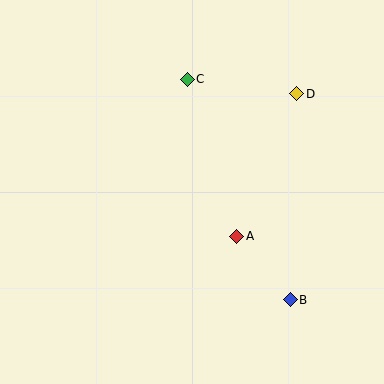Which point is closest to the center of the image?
Point A at (237, 236) is closest to the center.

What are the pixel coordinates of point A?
Point A is at (237, 236).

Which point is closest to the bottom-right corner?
Point B is closest to the bottom-right corner.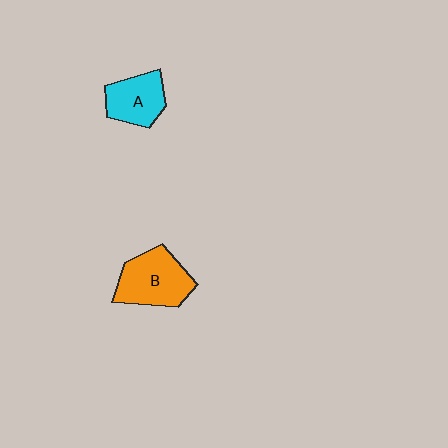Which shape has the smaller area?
Shape A (cyan).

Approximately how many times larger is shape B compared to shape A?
Approximately 1.3 times.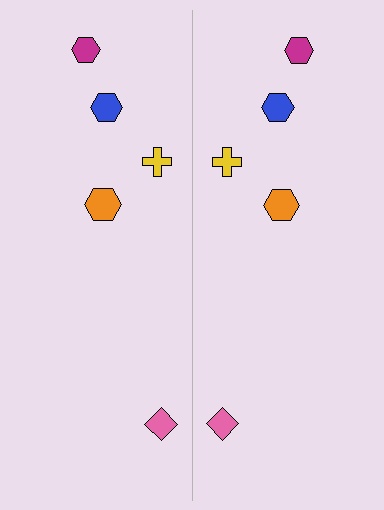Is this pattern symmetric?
Yes, this pattern has bilateral (reflection) symmetry.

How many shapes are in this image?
There are 10 shapes in this image.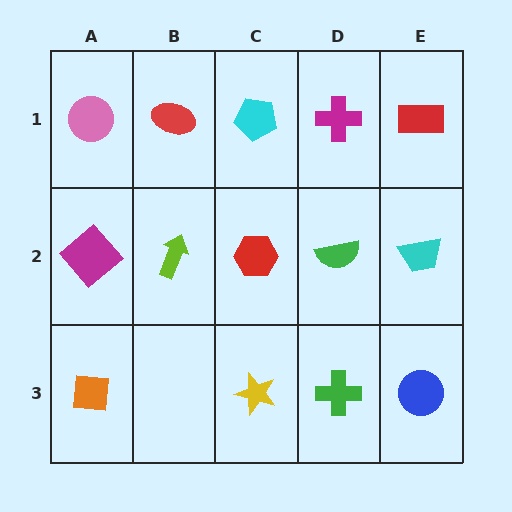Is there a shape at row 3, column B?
No, that cell is empty.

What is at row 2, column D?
A green semicircle.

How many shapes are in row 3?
4 shapes.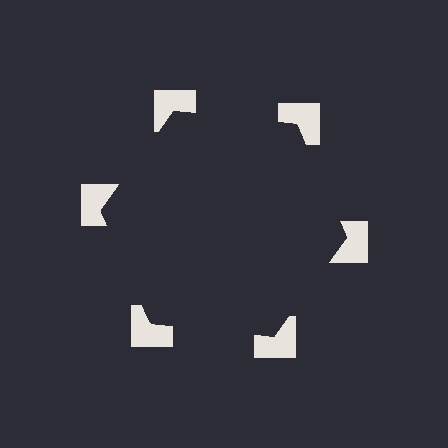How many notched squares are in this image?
There are 6 — one at each vertex of the illusory hexagon.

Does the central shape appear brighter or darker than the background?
It typically appears slightly darker than the background, even though no actual brightness change is drawn.